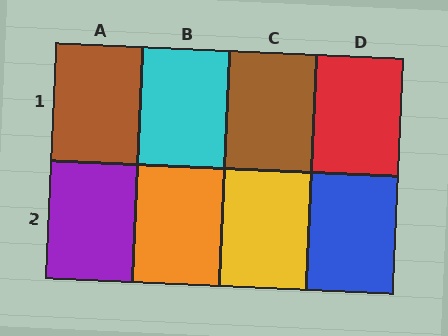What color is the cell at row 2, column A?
Purple.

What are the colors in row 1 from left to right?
Brown, cyan, brown, red.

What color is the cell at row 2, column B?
Orange.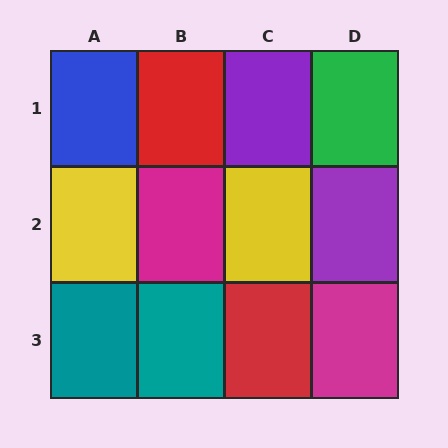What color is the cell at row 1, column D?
Green.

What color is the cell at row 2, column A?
Yellow.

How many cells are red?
2 cells are red.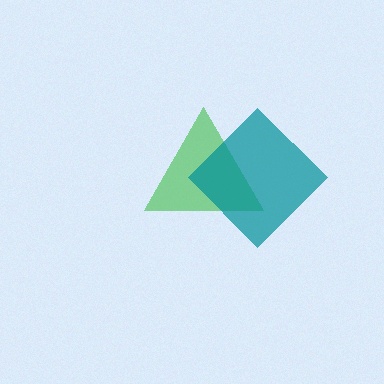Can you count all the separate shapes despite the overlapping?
Yes, there are 2 separate shapes.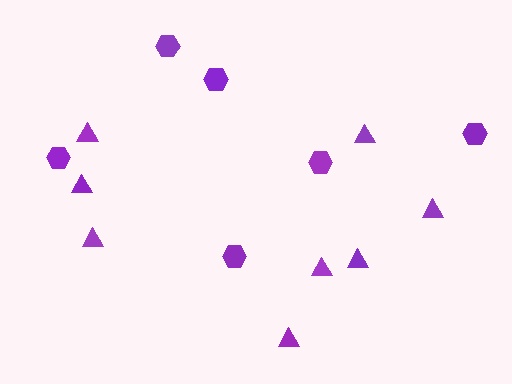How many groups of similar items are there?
There are 2 groups: one group of triangles (8) and one group of hexagons (6).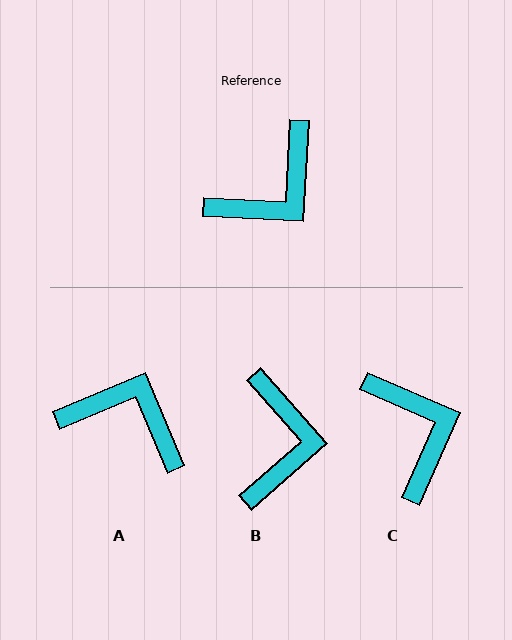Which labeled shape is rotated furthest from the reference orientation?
A, about 116 degrees away.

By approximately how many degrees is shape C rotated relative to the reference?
Approximately 69 degrees counter-clockwise.